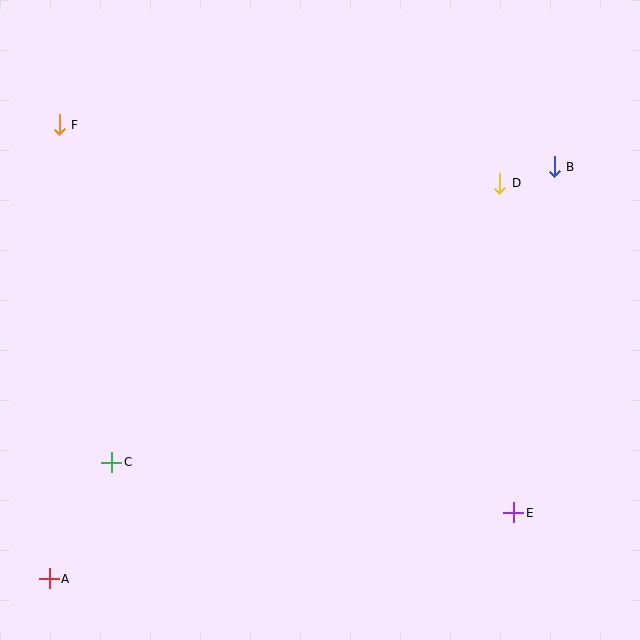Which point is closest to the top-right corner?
Point B is closest to the top-right corner.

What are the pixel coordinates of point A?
Point A is at (49, 579).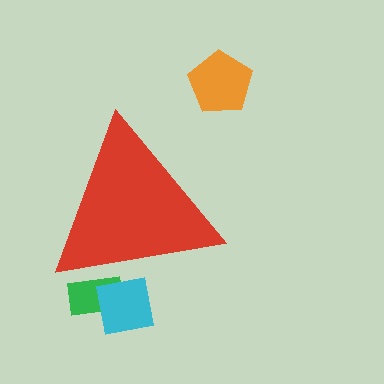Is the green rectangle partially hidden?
Yes, the green rectangle is partially hidden behind the red triangle.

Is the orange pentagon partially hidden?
No, the orange pentagon is fully visible.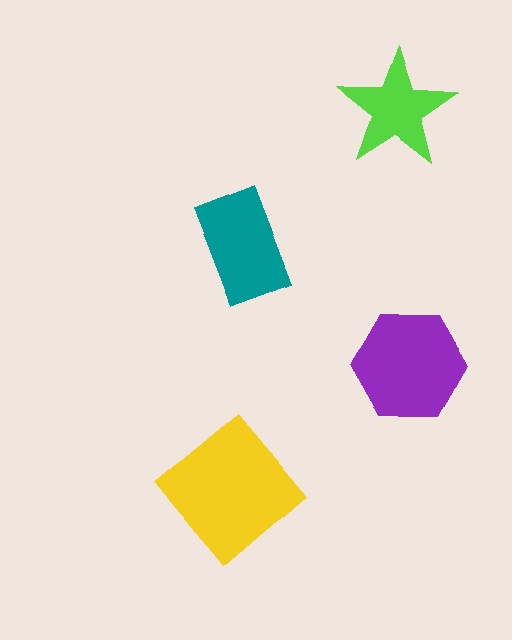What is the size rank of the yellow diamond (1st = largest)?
1st.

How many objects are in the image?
There are 4 objects in the image.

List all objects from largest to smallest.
The yellow diamond, the purple hexagon, the teal rectangle, the lime star.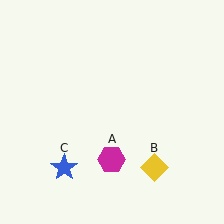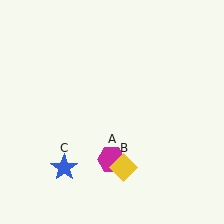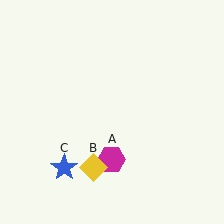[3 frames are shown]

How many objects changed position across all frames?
1 object changed position: yellow diamond (object B).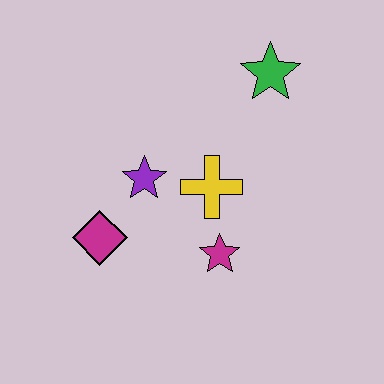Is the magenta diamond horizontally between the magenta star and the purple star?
No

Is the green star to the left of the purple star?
No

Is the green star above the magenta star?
Yes